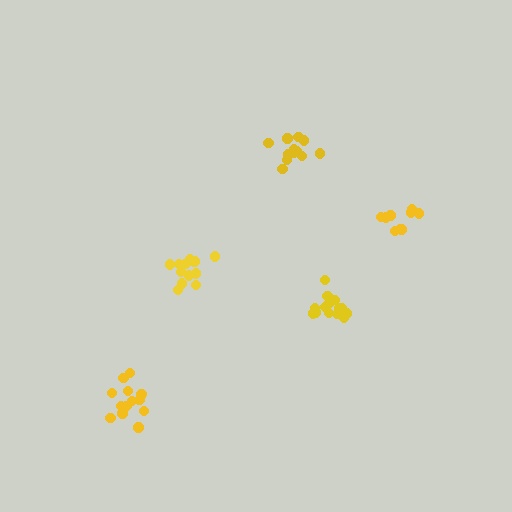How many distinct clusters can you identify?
There are 5 distinct clusters.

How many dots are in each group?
Group 1: 14 dots, Group 2: 16 dots, Group 3: 12 dots, Group 4: 14 dots, Group 5: 10 dots (66 total).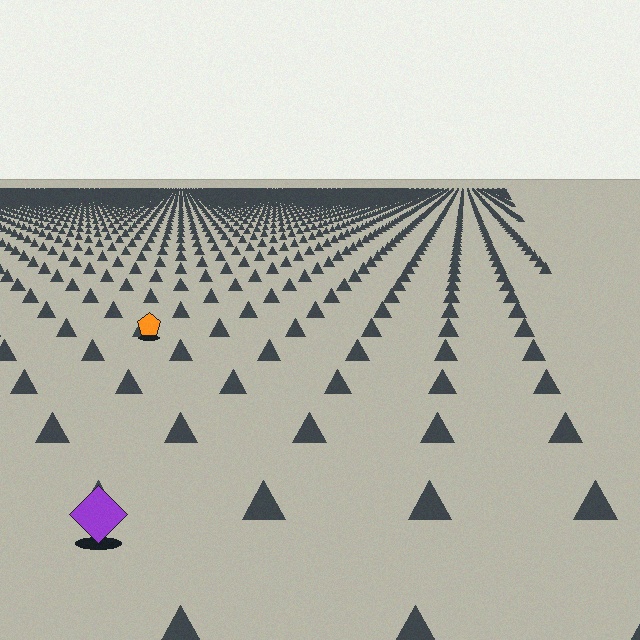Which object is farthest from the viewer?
The orange pentagon is farthest from the viewer. It appears smaller and the ground texture around it is denser.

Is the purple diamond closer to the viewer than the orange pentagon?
Yes. The purple diamond is closer — you can tell from the texture gradient: the ground texture is coarser near it.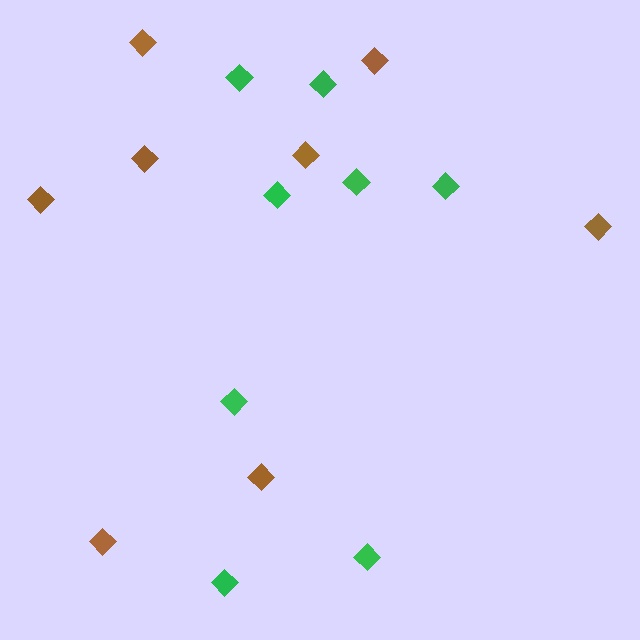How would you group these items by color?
There are 2 groups: one group of brown diamonds (8) and one group of green diamonds (8).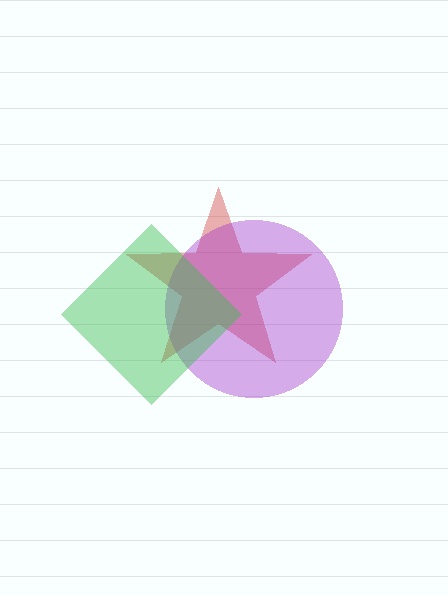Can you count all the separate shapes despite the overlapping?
Yes, there are 3 separate shapes.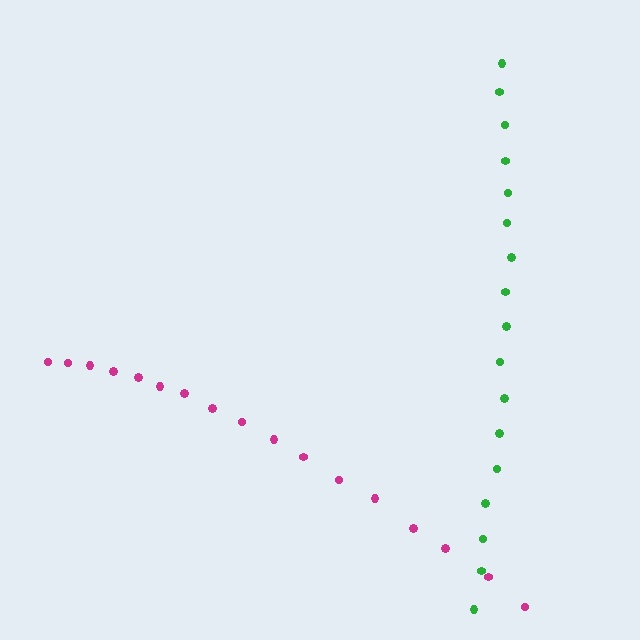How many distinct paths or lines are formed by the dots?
There are 2 distinct paths.